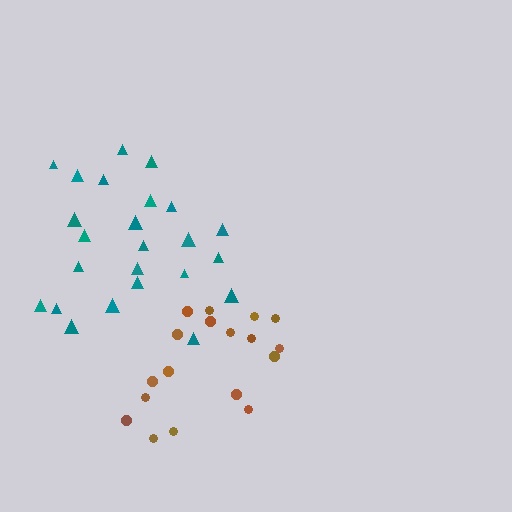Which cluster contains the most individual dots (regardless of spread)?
Teal (24).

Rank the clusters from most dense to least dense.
teal, brown.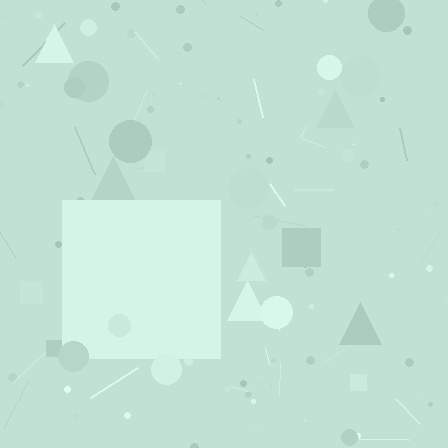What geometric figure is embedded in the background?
A square is embedded in the background.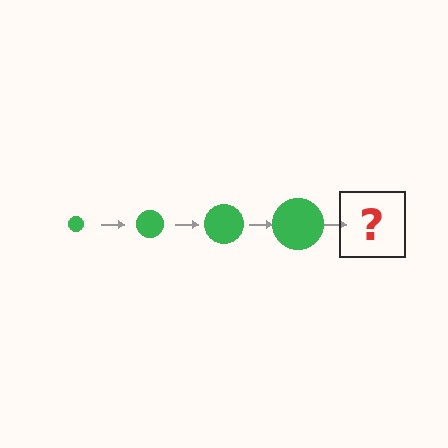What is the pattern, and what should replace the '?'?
The pattern is that the circle gets progressively larger each step. The '?' should be a green circle, larger than the previous one.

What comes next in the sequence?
The next element should be a green circle, larger than the previous one.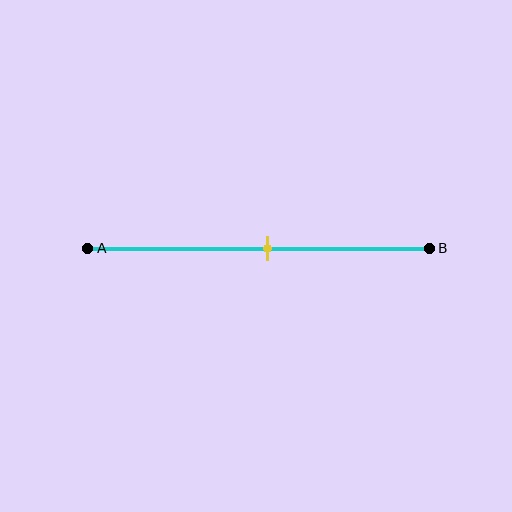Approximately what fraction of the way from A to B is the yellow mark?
The yellow mark is approximately 55% of the way from A to B.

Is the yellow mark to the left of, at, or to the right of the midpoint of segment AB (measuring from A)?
The yellow mark is approximately at the midpoint of segment AB.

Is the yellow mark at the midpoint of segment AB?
Yes, the mark is approximately at the midpoint.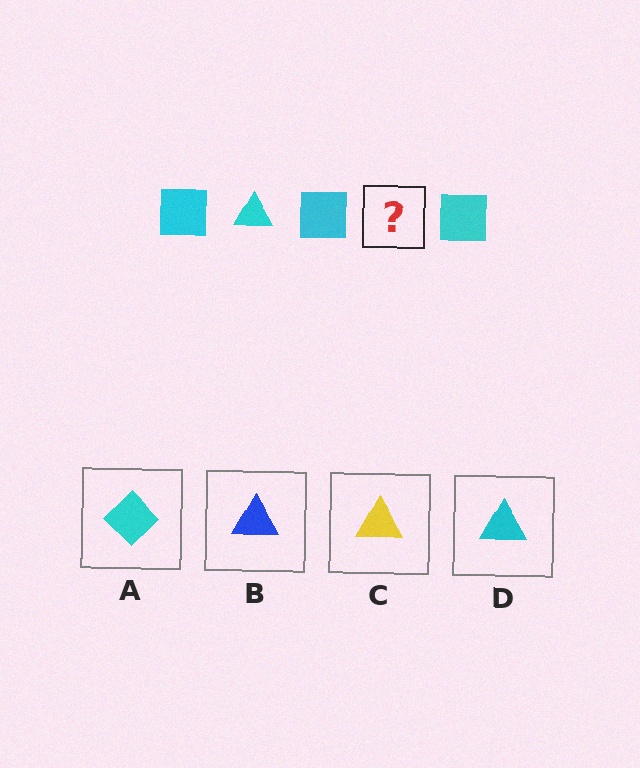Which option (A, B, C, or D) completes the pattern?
D.